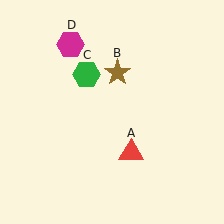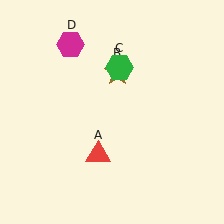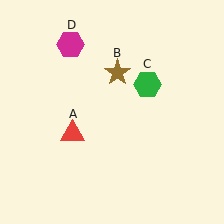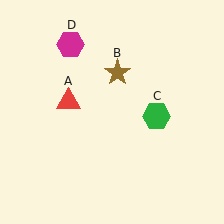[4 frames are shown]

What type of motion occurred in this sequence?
The red triangle (object A), green hexagon (object C) rotated clockwise around the center of the scene.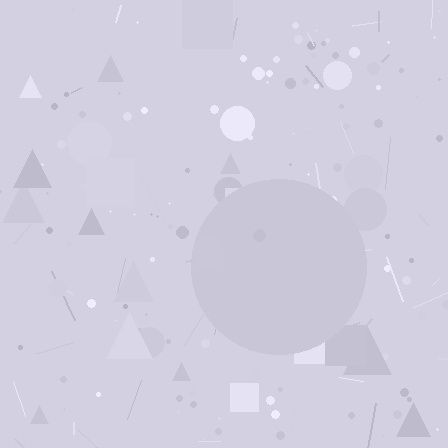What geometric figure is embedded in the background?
A circle is embedded in the background.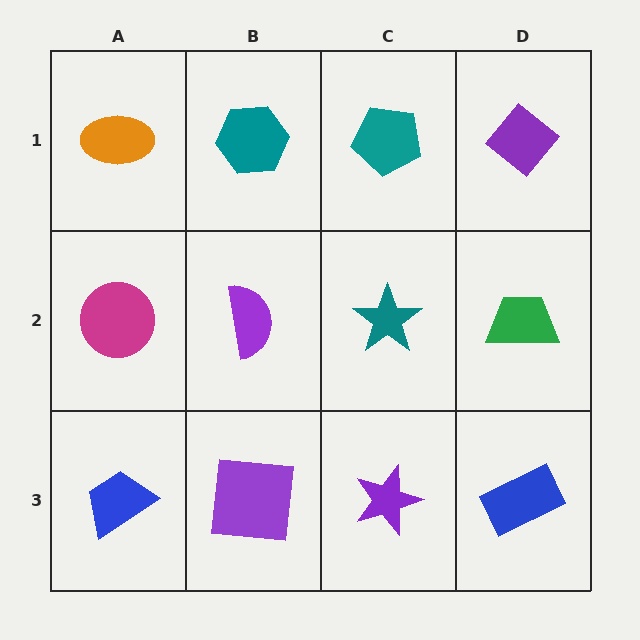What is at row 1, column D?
A purple diamond.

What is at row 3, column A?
A blue trapezoid.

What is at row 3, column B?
A purple square.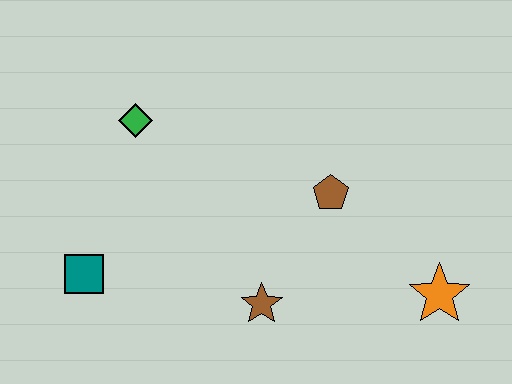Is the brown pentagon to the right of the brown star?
Yes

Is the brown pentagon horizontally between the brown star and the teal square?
No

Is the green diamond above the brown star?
Yes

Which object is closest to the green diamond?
The teal square is closest to the green diamond.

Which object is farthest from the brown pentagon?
The teal square is farthest from the brown pentagon.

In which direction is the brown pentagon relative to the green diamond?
The brown pentagon is to the right of the green diamond.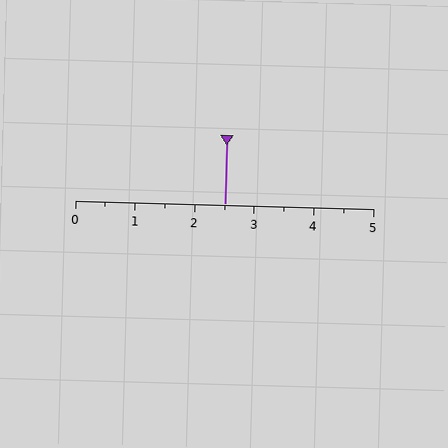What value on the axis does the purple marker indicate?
The marker indicates approximately 2.5.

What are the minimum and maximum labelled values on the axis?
The axis runs from 0 to 5.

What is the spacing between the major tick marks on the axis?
The major ticks are spaced 1 apart.